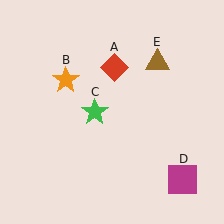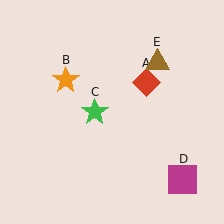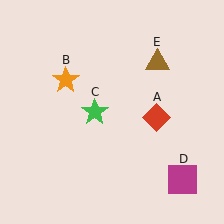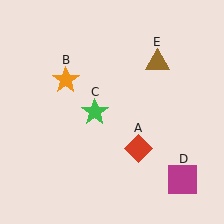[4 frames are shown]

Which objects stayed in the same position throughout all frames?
Orange star (object B) and green star (object C) and magenta square (object D) and brown triangle (object E) remained stationary.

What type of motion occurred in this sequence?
The red diamond (object A) rotated clockwise around the center of the scene.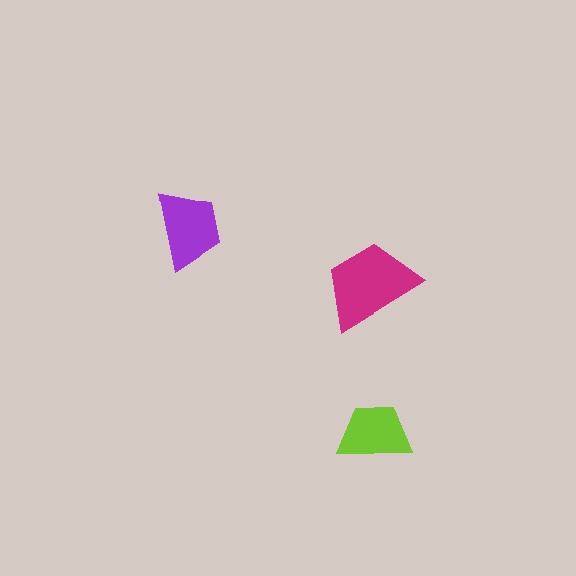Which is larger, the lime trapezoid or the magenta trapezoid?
The magenta one.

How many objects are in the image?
There are 3 objects in the image.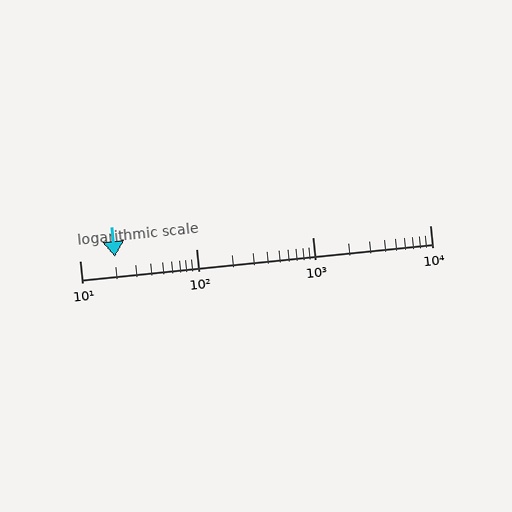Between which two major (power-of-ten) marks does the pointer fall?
The pointer is between 10 and 100.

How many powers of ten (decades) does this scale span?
The scale spans 3 decades, from 10 to 10000.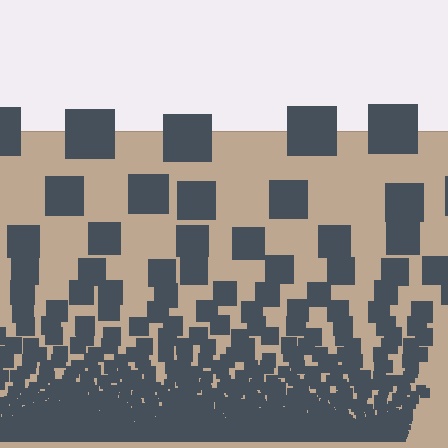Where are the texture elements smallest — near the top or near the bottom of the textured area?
Near the bottom.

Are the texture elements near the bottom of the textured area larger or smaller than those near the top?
Smaller. The gradient is inverted — elements near the bottom are smaller and denser.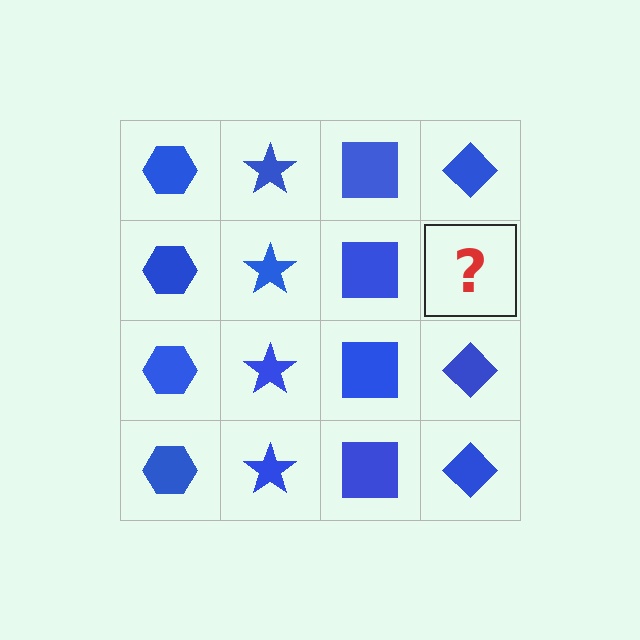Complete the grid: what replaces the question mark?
The question mark should be replaced with a blue diamond.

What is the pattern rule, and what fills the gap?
The rule is that each column has a consistent shape. The gap should be filled with a blue diamond.